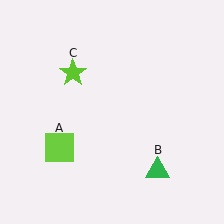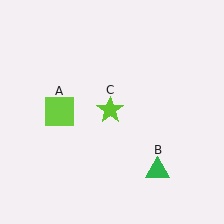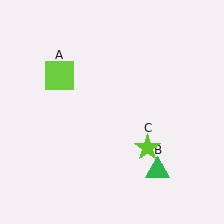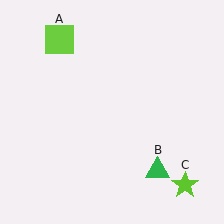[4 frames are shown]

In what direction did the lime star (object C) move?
The lime star (object C) moved down and to the right.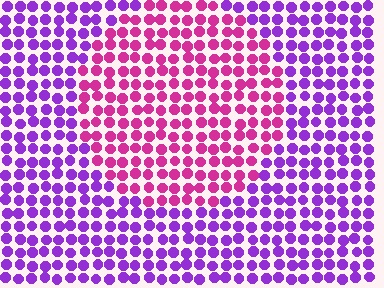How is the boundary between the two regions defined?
The boundary is defined purely by a slight shift in hue (about 44 degrees). Spacing, size, and orientation are identical on both sides.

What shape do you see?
I see a circle.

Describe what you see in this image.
The image is filled with small purple elements in a uniform arrangement. A circle-shaped region is visible where the elements are tinted to a slightly different hue, forming a subtle color boundary.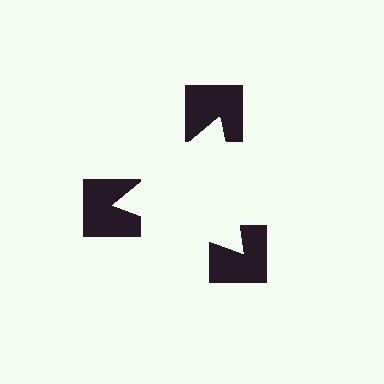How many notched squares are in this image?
There are 3 — one at each vertex of the illusory triangle.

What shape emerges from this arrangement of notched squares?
An illusory triangle — its edges are inferred from the aligned wedge cuts in the notched squares, not physically drawn.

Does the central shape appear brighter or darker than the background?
It typically appears slightly brighter than the background, even though no actual brightness change is drawn.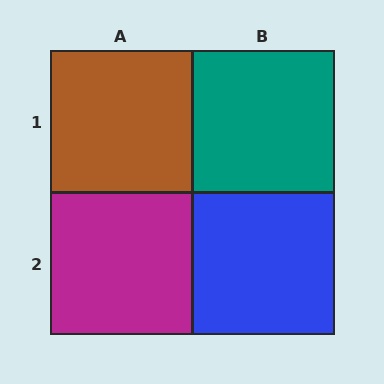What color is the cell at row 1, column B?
Teal.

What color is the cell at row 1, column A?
Brown.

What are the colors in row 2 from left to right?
Magenta, blue.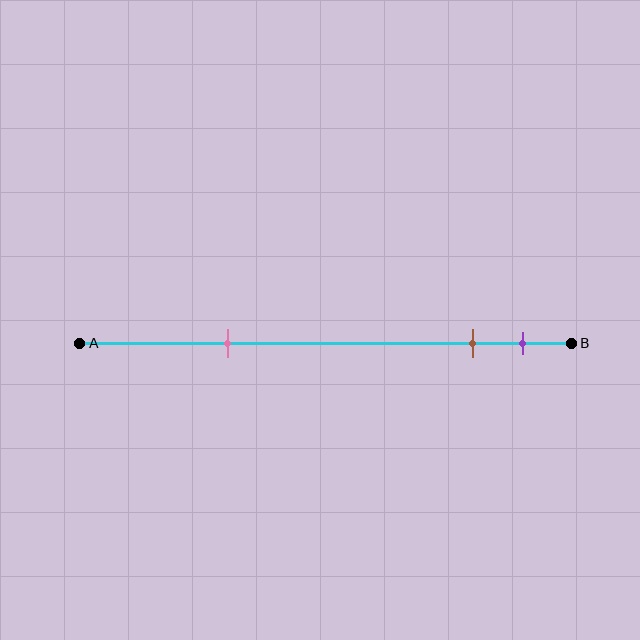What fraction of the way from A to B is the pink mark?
The pink mark is approximately 30% (0.3) of the way from A to B.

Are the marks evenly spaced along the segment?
No, the marks are not evenly spaced.